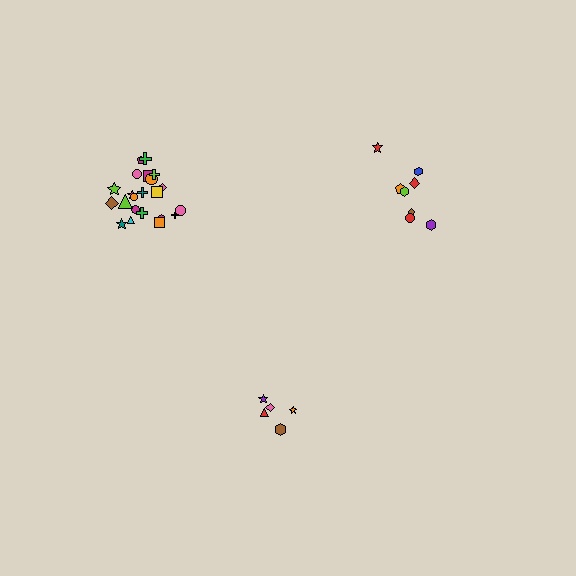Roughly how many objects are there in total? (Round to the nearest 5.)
Roughly 35 objects in total.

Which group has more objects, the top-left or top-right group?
The top-left group.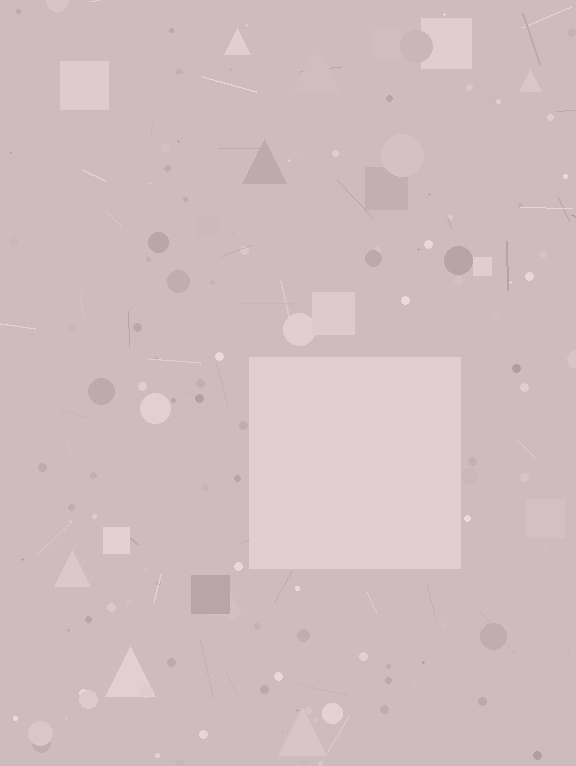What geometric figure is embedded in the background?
A square is embedded in the background.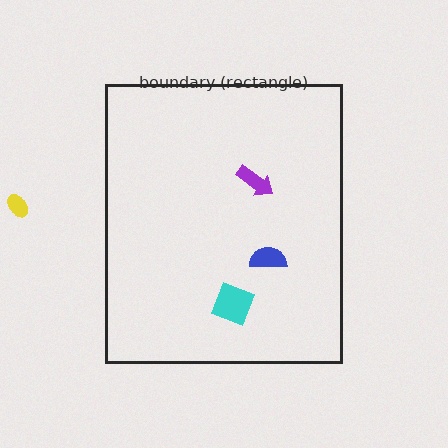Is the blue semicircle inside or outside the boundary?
Inside.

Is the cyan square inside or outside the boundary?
Inside.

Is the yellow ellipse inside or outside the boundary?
Outside.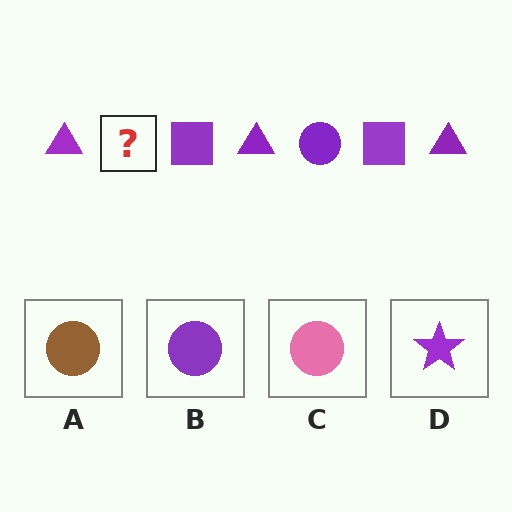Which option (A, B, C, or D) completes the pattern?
B.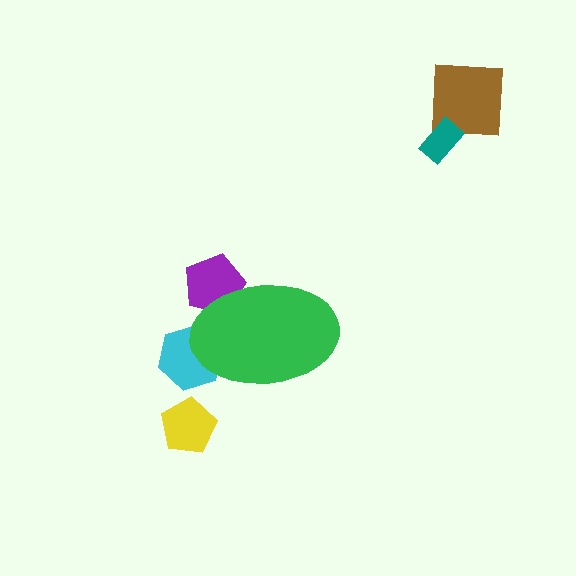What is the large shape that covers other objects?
A green ellipse.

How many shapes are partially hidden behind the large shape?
2 shapes are partially hidden.